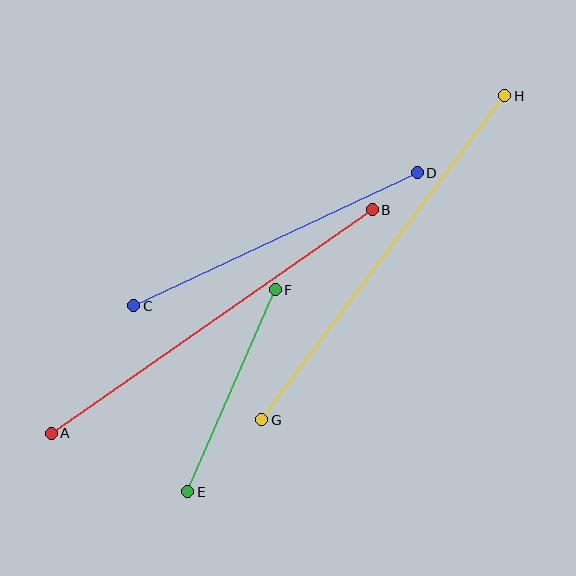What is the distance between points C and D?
The distance is approximately 313 pixels.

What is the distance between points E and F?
The distance is approximately 220 pixels.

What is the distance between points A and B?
The distance is approximately 391 pixels.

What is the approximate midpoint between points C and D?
The midpoint is at approximately (275, 239) pixels.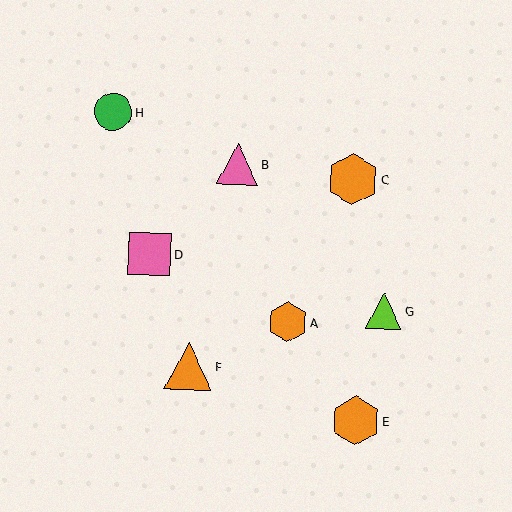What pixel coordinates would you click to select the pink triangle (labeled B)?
Click at (238, 164) to select the pink triangle B.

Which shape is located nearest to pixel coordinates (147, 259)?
The pink square (labeled D) at (149, 254) is nearest to that location.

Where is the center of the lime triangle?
The center of the lime triangle is at (384, 311).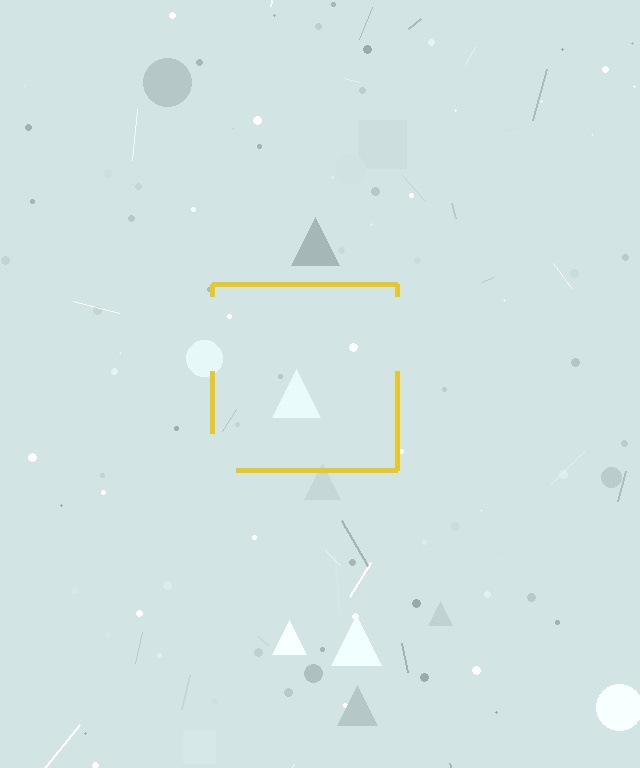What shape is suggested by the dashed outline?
The dashed outline suggests a square.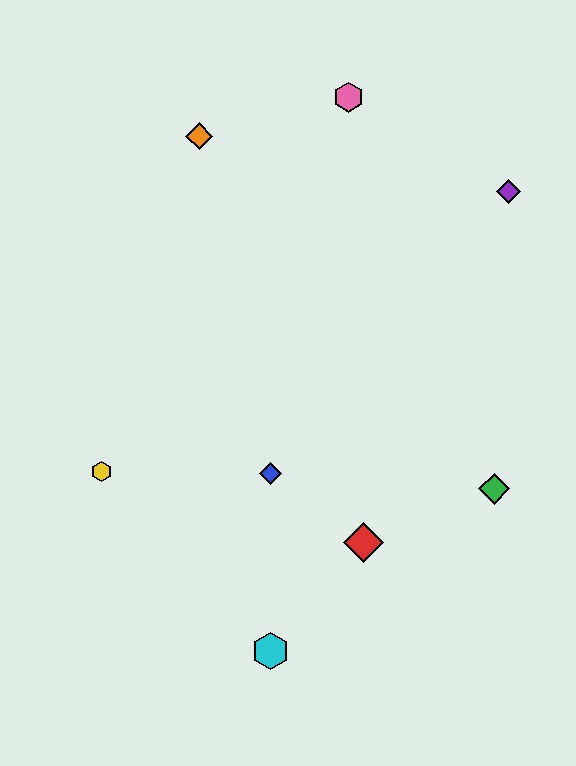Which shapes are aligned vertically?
The blue diamond, the cyan hexagon are aligned vertically.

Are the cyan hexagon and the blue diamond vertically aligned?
Yes, both are at x≈271.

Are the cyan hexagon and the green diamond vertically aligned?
No, the cyan hexagon is at x≈271 and the green diamond is at x≈494.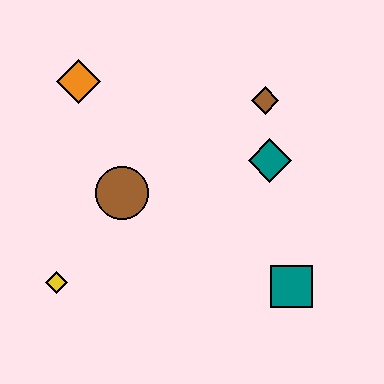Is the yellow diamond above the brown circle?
No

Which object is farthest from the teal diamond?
The yellow diamond is farthest from the teal diamond.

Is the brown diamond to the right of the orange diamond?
Yes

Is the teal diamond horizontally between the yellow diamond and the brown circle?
No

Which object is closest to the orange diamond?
The brown circle is closest to the orange diamond.